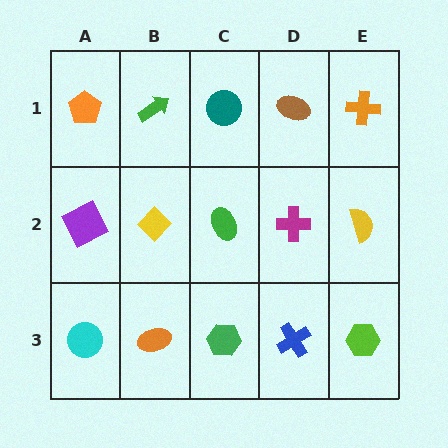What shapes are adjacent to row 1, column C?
A green ellipse (row 2, column C), a green arrow (row 1, column B), a brown ellipse (row 1, column D).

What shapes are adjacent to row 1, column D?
A magenta cross (row 2, column D), a teal circle (row 1, column C), an orange cross (row 1, column E).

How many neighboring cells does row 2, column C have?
4.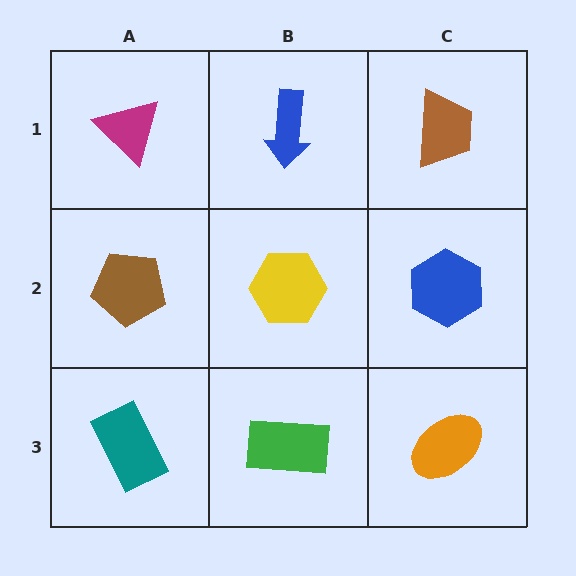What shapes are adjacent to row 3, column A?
A brown pentagon (row 2, column A), a green rectangle (row 3, column B).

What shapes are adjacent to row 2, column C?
A brown trapezoid (row 1, column C), an orange ellipse (row 3, column C), a yellow hexagon (row 2, column B).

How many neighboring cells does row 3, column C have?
2.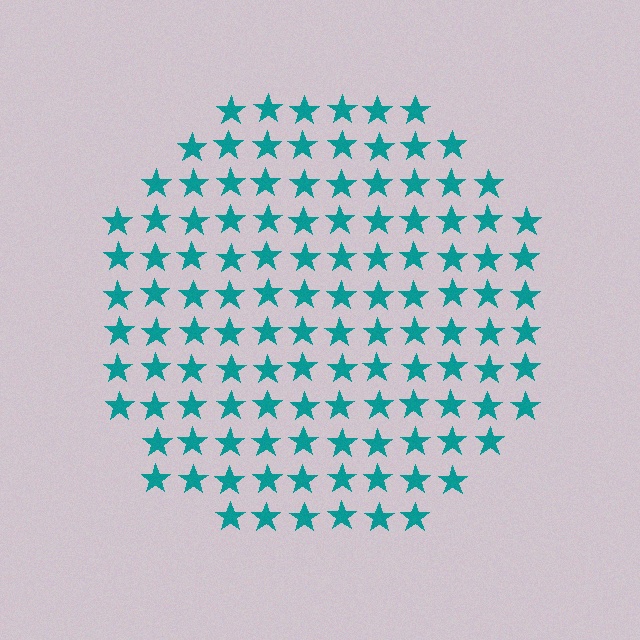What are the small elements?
The small elements are stars.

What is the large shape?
The large shape is a circle.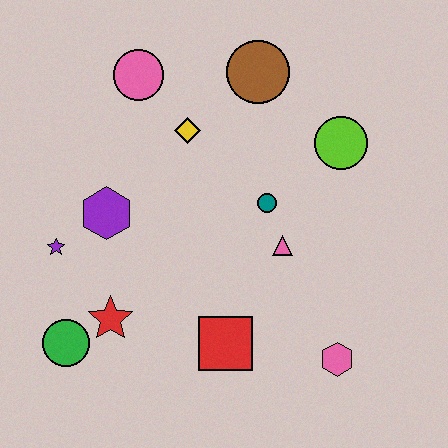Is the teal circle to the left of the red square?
No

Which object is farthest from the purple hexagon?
The pink hexagon is farthest from the purple hexagon.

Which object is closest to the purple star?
The purple hexagon is closest to the purple star.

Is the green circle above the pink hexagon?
Yes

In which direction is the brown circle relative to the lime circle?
The brown circle is to the left of the lime circle.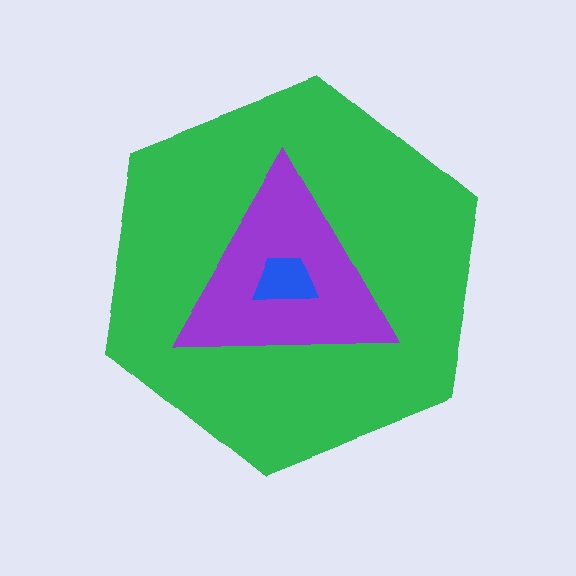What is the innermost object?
The blue trapezoid.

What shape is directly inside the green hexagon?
The purple triangle.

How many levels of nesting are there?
3.